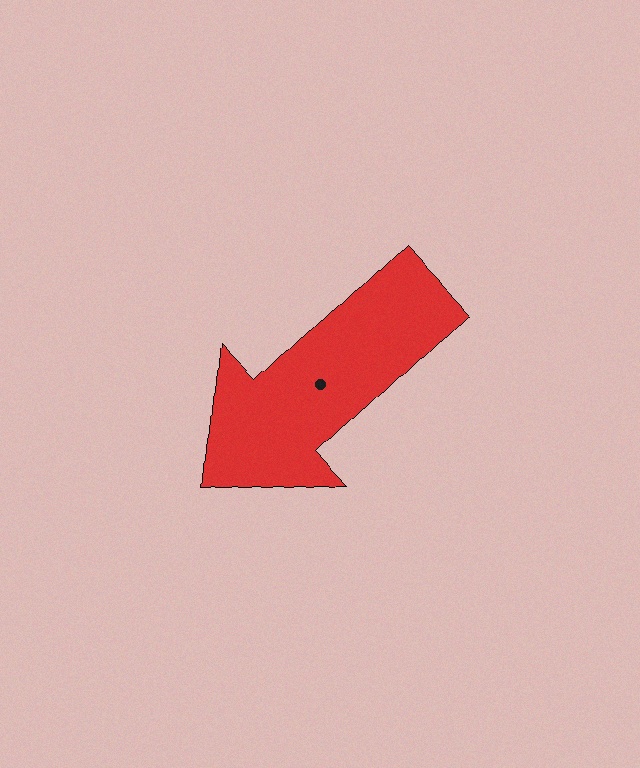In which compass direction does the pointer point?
Southwest.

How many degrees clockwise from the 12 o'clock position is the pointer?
Approximately 227 degrees.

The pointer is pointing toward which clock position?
Roughly 8 o'clock.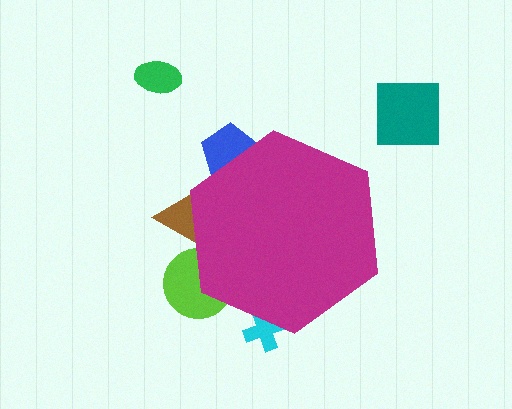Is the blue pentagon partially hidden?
Yes, the blue pentagon is partially hidden behind the magenta hexagon.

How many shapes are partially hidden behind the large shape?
4 shapes are partially hidden.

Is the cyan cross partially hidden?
Yes, the cyan cross is partially hidden behind the magenta hexagon.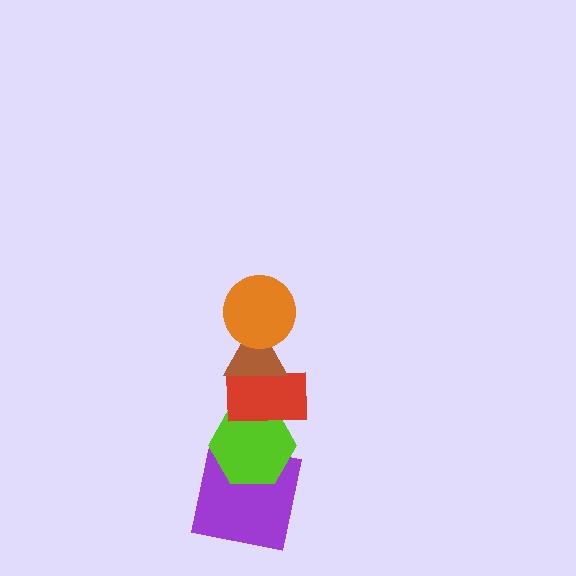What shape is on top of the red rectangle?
The brown triangle is on top of the red rectangle.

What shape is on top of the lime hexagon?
The red rectangle is on top of the lime hexagon.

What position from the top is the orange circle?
The orange circle is 1st from the top.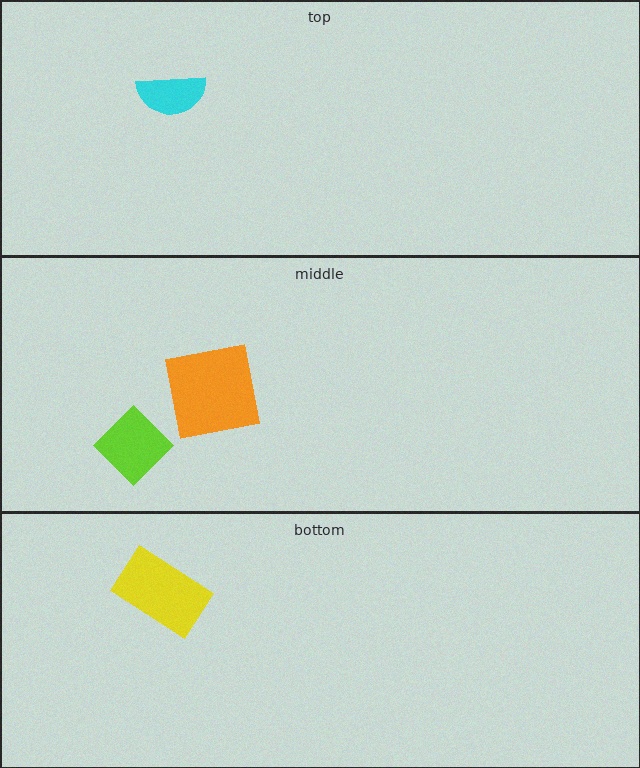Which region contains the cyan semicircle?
The top region.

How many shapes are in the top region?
1.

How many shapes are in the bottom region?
1.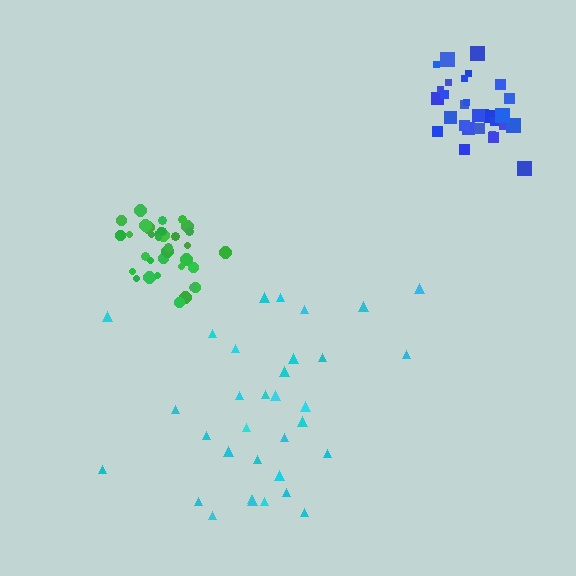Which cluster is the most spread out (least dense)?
Cyan.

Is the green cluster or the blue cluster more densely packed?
Green.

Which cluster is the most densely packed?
Green.